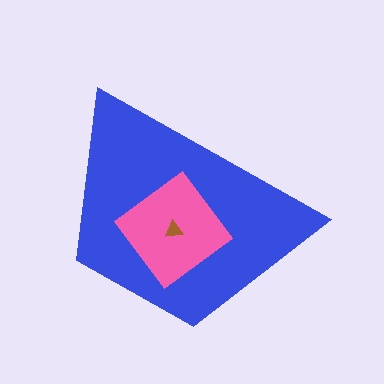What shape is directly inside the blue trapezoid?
The pink diamond.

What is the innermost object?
The brown triangle.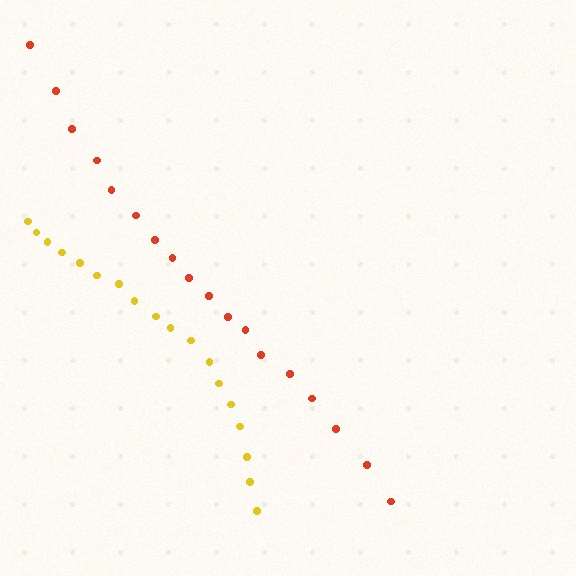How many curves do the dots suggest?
There are 2 distinct paths.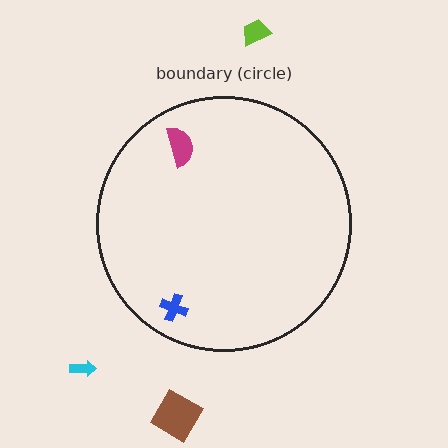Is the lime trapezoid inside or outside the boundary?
Outside.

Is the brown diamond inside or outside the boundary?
Outside.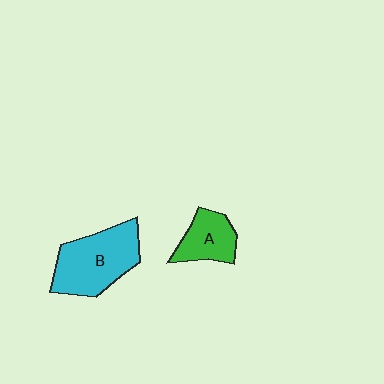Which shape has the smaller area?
Shape A (green).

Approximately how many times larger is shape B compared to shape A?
Approximately 1.9 times.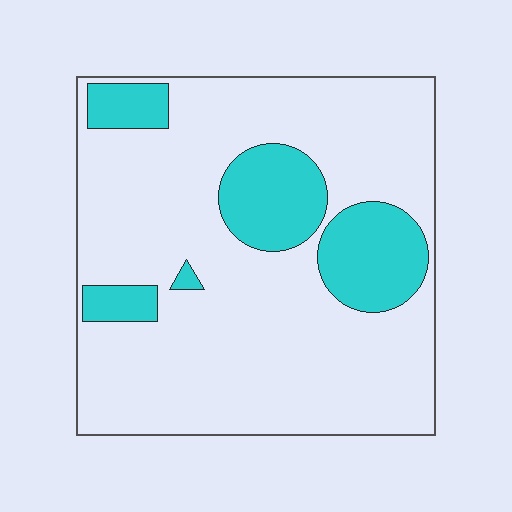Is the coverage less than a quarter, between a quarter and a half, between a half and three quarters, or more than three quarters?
Less than a quarter.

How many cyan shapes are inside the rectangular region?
5.